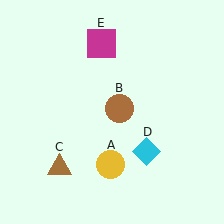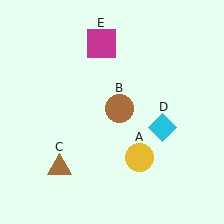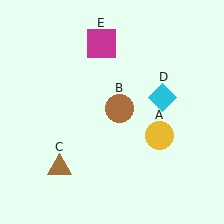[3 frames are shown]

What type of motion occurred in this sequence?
The yellow circle (object A), cyan diamond (object D) rotated counterclockwise around the center of the scene.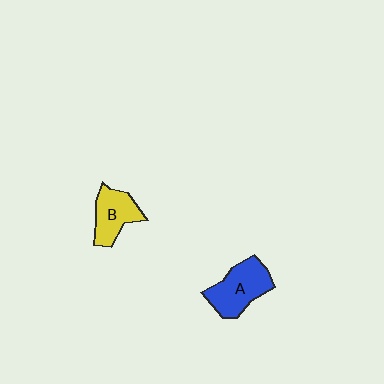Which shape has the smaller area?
Shape B (yellow).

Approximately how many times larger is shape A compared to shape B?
Approximately 1.3 times.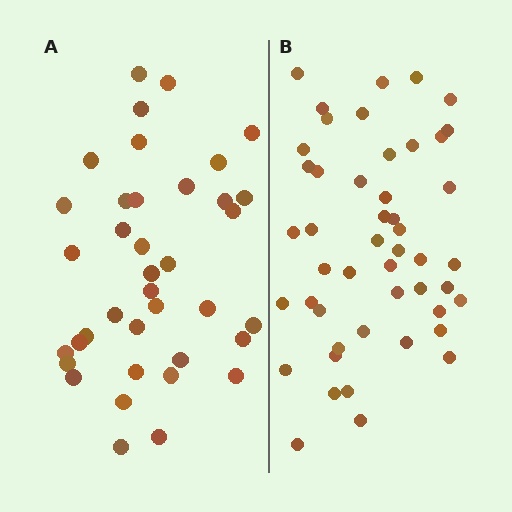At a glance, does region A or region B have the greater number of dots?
Region B (the right region) has more dots.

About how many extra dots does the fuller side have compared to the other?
Region B has roughly 10 or so more dots than region A.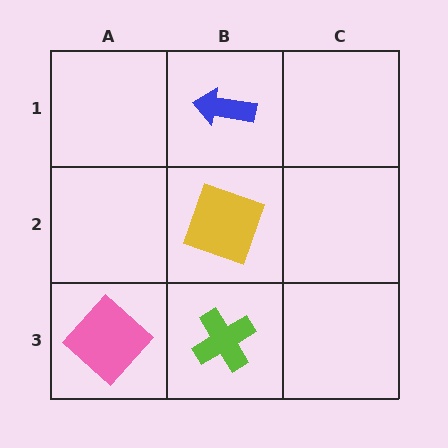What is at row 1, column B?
A blue arrow.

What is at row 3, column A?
A pink diamond.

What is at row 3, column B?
A lime cross.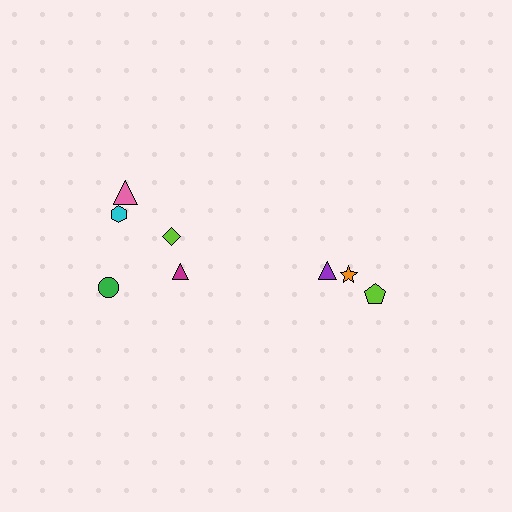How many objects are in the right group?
There are 3 objects.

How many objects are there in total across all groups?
There are 8 objects.